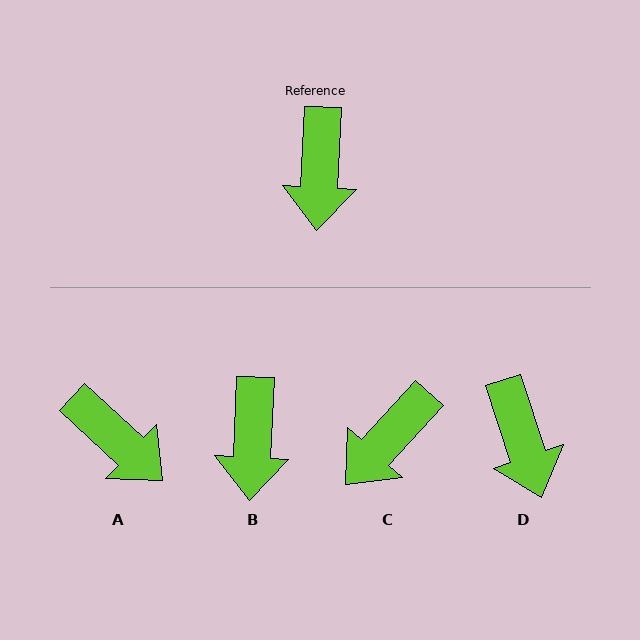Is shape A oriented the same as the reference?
No, it is off by about 50 degrees.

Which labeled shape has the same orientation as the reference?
B.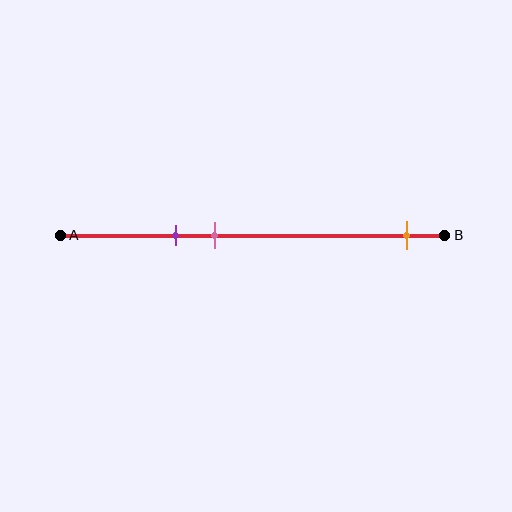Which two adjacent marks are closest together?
The purple and pink marks are the closest adjacent pair.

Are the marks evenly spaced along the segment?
No, the marks are not evenly spaced.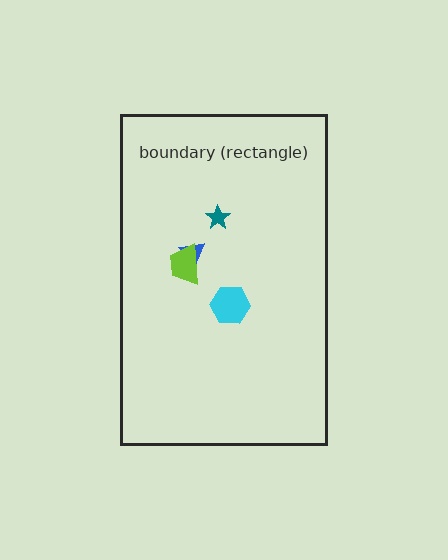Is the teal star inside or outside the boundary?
Inside.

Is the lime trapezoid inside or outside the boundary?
Inside.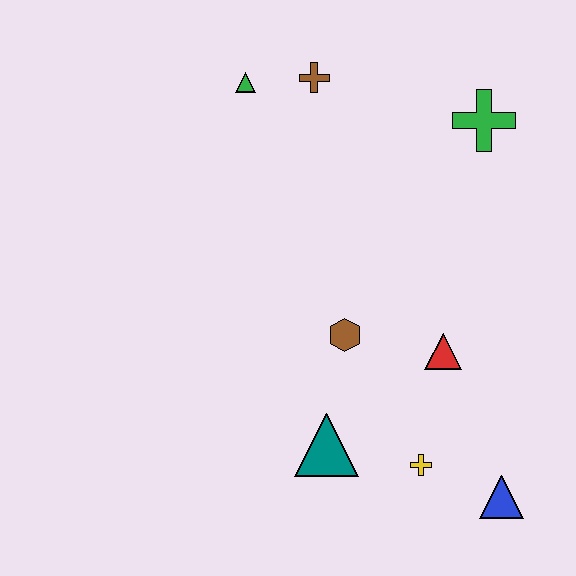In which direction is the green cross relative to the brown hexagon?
The green cross is above the brown hexagon.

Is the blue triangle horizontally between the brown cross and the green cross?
No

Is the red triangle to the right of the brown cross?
Yes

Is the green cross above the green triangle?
No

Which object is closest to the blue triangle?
The yellow cross is closest to the blue triangle.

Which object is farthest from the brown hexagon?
The green triangle is farthest from the brown hexagon.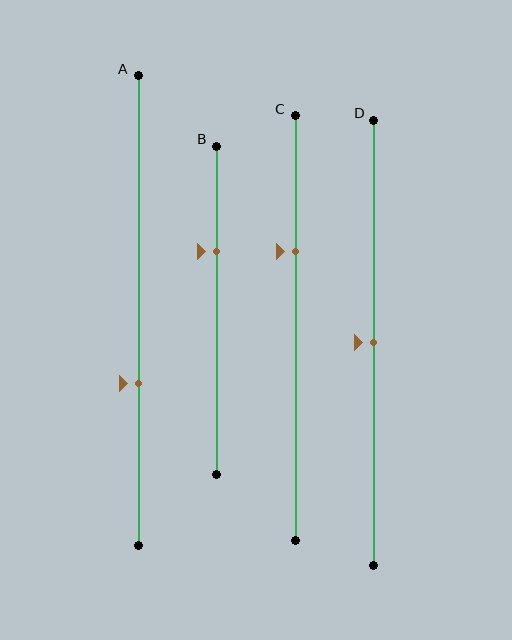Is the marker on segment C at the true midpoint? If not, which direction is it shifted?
No, the marker on segment C is shifted upward by about 18% of the segment length.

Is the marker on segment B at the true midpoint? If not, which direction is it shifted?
No, the marker on segment B is shifted upward by about 18% of the segment length.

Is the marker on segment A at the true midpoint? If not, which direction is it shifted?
No, the marker on segment A is shifted downward by about 16% of the segment length.